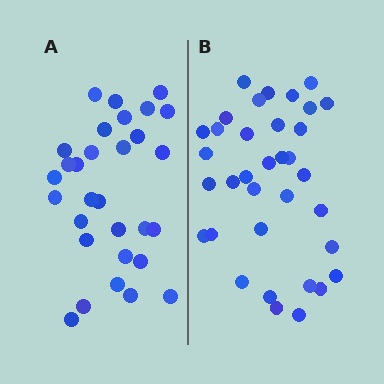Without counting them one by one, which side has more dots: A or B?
Region B (the right region) has more dots.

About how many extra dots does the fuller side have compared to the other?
Region B has about 5 more dots than region A.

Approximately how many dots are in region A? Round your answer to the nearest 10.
About 30 dots.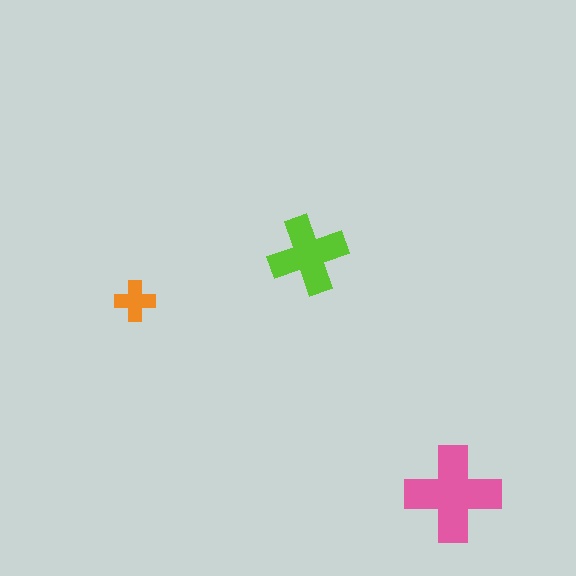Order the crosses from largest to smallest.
the pink one, the lime one, the orange one.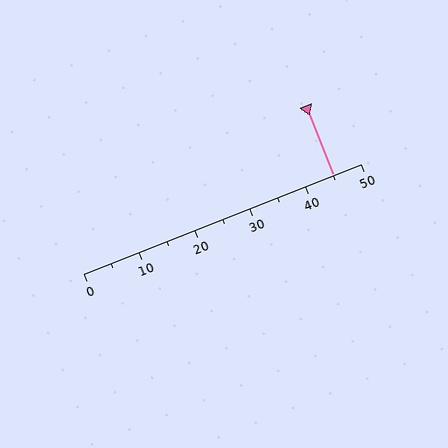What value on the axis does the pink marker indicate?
The marker indicates approximately 45.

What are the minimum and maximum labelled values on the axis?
The axis runs from 0 to 50.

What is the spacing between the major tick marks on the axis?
The major ticks are spaced 10 apart.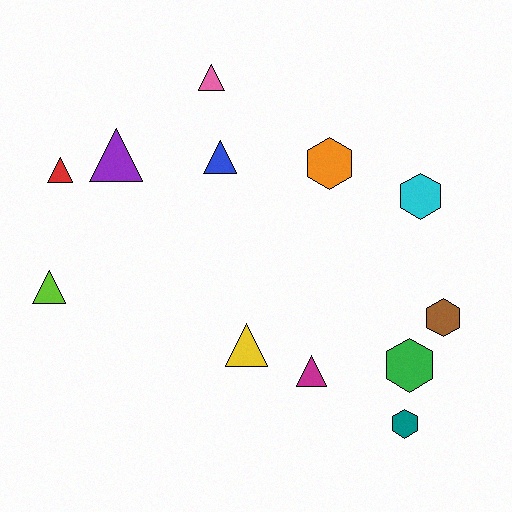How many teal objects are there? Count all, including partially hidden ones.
There is 1 teal object.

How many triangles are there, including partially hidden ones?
There are 7 triangles.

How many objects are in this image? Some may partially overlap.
There are 12 objects.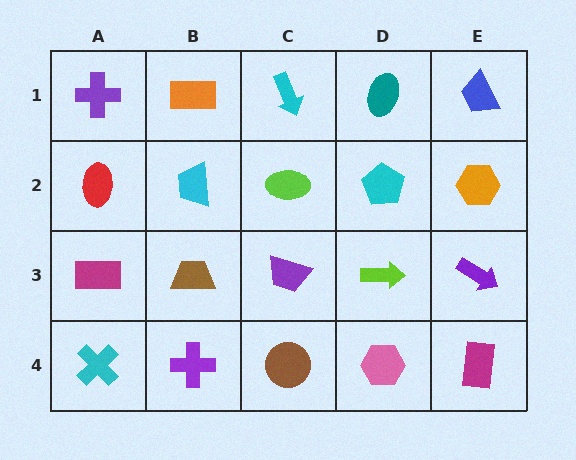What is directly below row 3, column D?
A pink hexagon.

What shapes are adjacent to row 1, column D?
A cyan pentagon (row 2, column D), a cyan arrow (row 1, column C), a blue trapezoid (row 1, column E).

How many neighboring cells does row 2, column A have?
3.